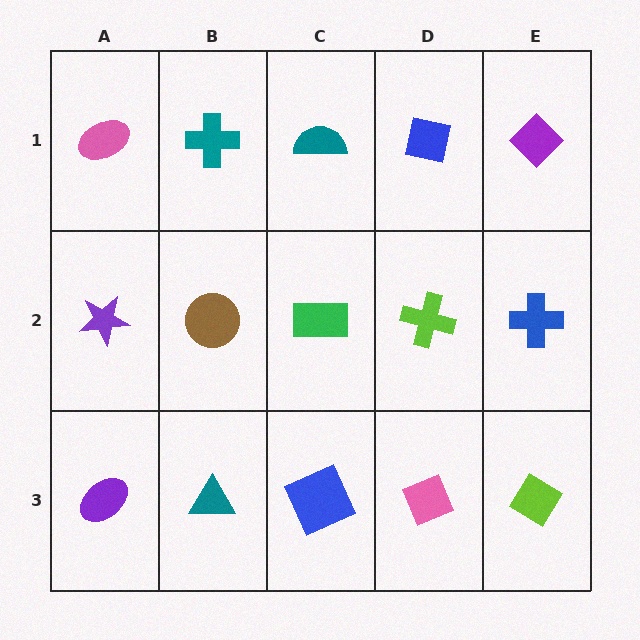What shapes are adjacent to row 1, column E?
A blue cross (row 2, column E), a blue square (row 1, column D).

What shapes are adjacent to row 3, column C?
A green rectangle (row 2, column C), a teal triangle (row 3, column B), a pink diamond (row 3, column D).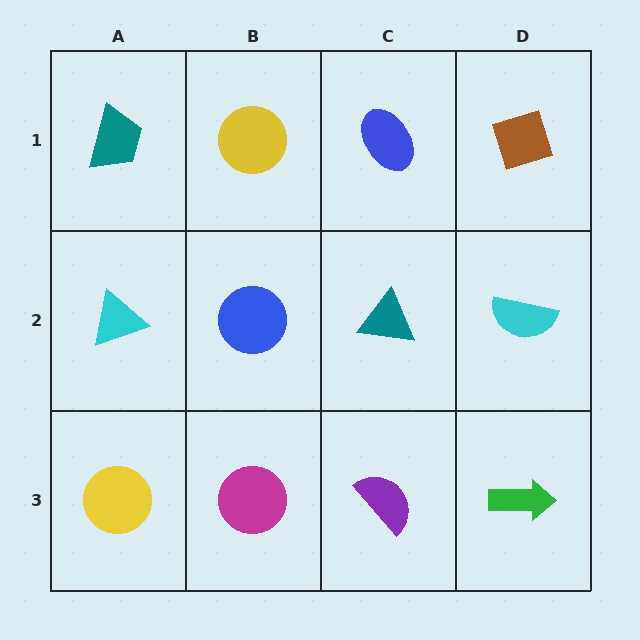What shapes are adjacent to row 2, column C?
A blue ellipse (row 1, column C), a purple semicircle (row 3, column C), a blue circle (row 2, column B), a cyan semicircle (row 2, column D).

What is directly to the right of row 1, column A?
A yellow circle.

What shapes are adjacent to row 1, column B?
A blue circle (row 2, column B), a teal trapezoid (row 1, column A), a blue ellipse (row 1, column C).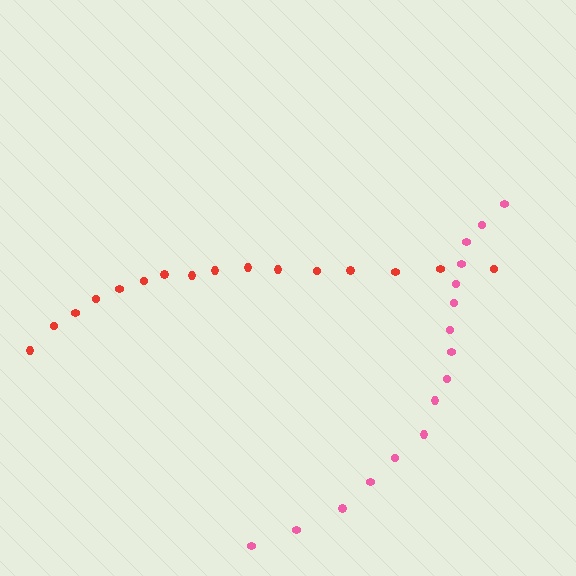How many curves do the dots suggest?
There are 2 distinct paths.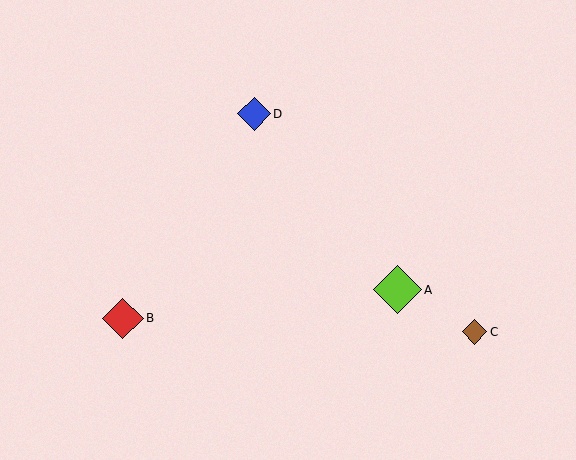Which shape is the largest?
The lime diamond (labeled A) is the largest.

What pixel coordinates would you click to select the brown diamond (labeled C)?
Click at (474, 332) to select the brown diamond C.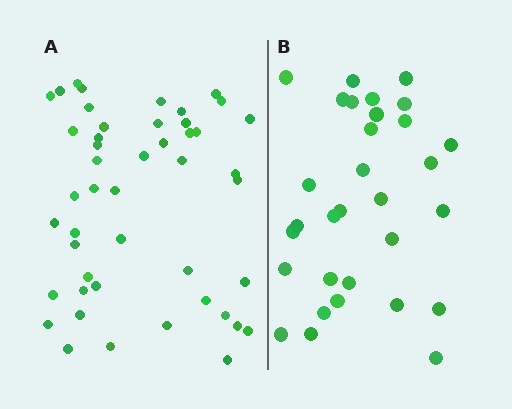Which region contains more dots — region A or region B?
Region A (the left region) has more dots.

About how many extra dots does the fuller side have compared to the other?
Region A has approximately 15 more dots than region B.